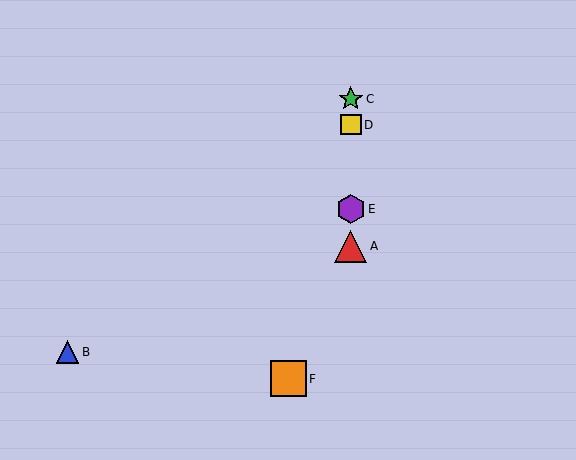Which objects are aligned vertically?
Objects A, C, D, E are aligned vertically.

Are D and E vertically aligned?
Yes, both are at x≈351.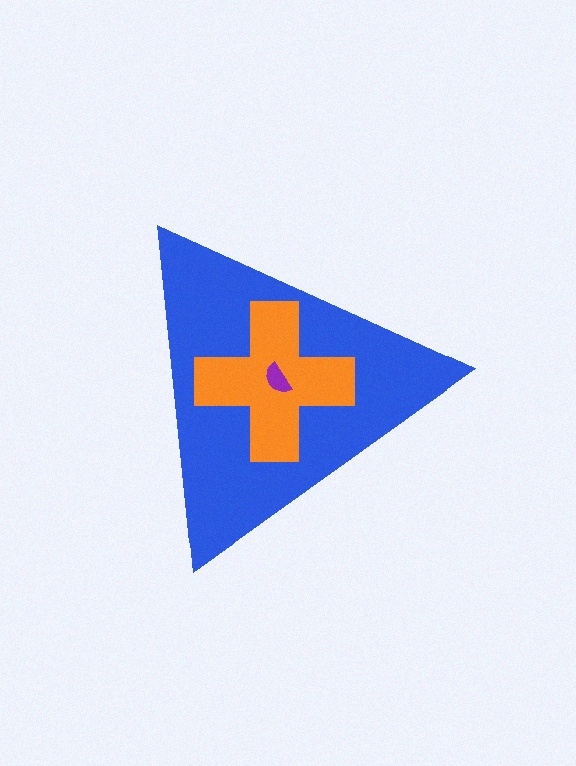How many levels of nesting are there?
3.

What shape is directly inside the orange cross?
The purple semicircle.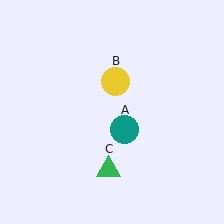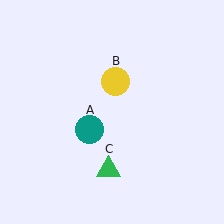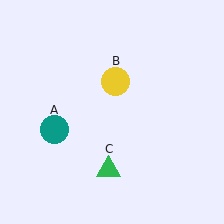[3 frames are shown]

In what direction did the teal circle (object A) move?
The teal circle (object A) moved left.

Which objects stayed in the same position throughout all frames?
Yellow circle (object B) and green triangle (object C) remained stationary.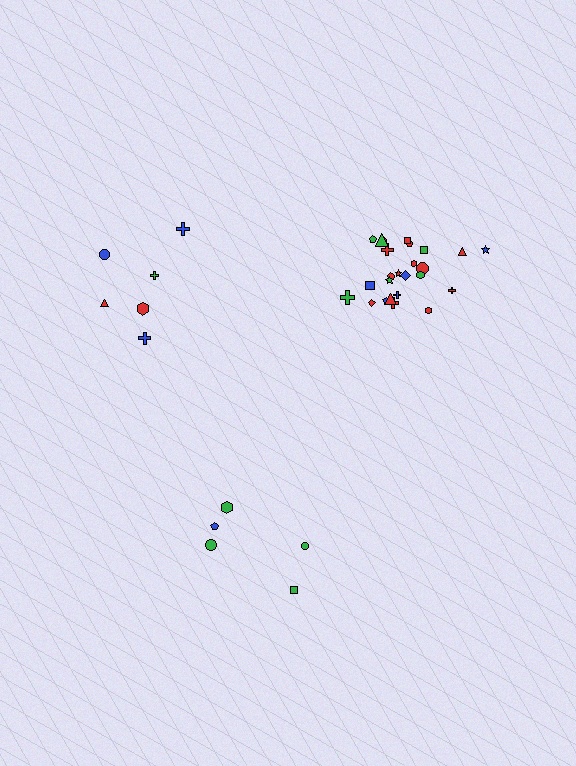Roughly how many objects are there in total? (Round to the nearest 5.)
Roughly 35 objects in total.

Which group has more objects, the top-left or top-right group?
The top-right group.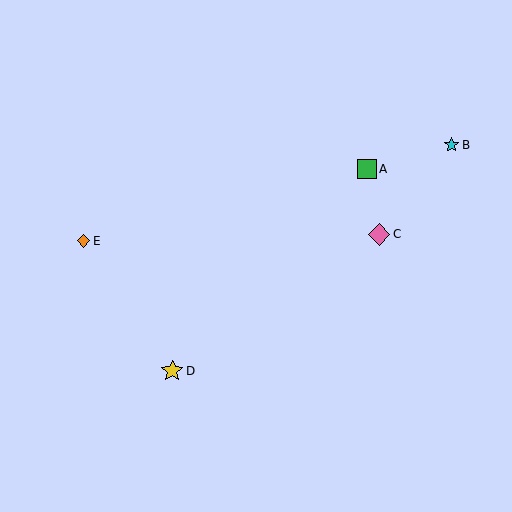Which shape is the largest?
The pink diamond (labeled C) is the largest.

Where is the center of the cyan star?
The center of the cyan star is at (451, 145).